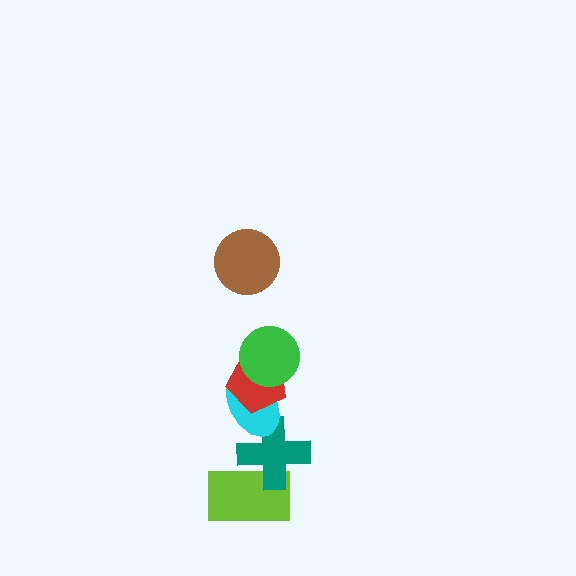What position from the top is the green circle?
The green circle is 2nd from the top.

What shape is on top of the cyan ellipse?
The red pentagon is on top of the cyan ellipse.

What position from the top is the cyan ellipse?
The cyan ellipse is 4th from the top.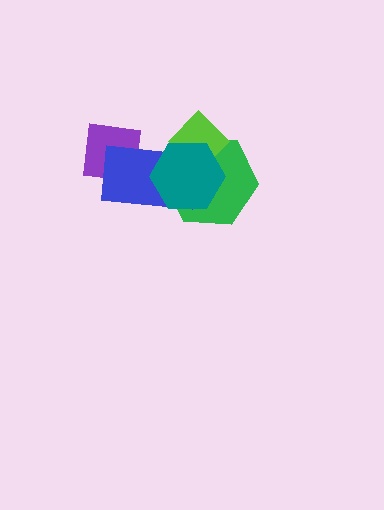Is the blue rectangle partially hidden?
Yes, it is partially covered by another shape.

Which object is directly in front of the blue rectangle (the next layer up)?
The lime diamond is directly in front of the blue rectangle.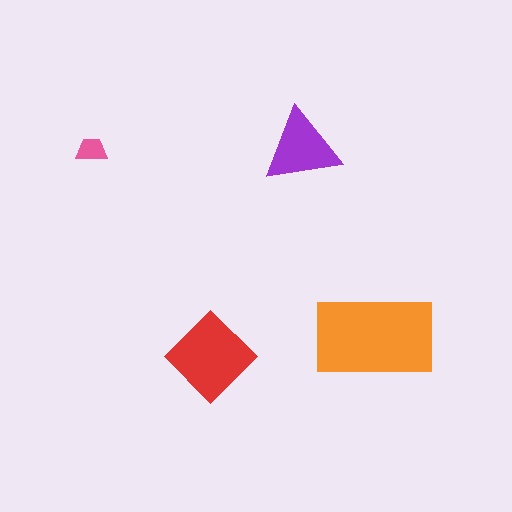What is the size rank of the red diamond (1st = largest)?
2nd.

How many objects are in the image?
There are 4 objects in the image.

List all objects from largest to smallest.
The orange rectangle, the red diamond, the purple triangle, the pink trapezoid.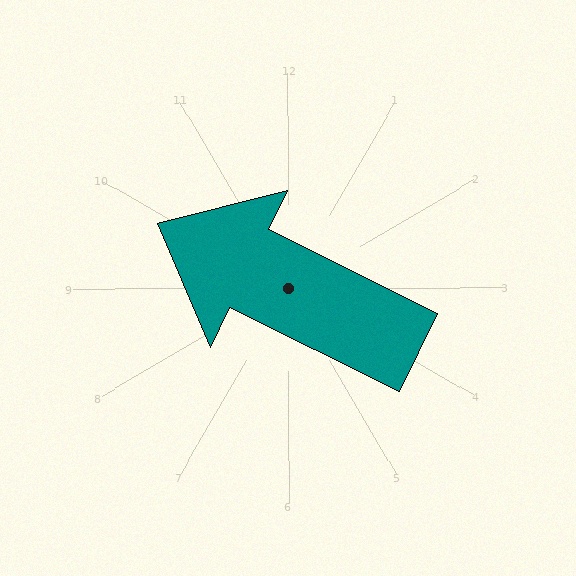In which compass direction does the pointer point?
Northwest.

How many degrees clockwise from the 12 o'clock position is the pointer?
Approximately 296 degrees.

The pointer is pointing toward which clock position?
Roughly 10 o'clock.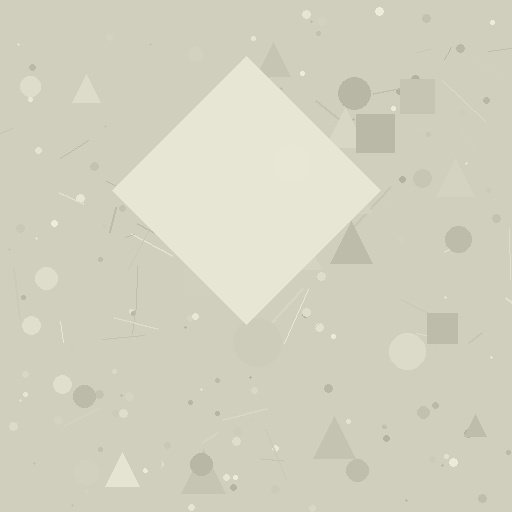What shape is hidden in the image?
A diamond is hidden in the image.